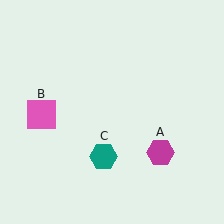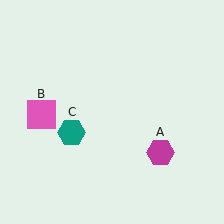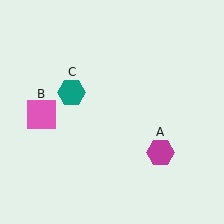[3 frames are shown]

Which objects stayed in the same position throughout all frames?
Magenta hexagon (object A) and pink square (object B) remained stationary.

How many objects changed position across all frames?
1 object changed position: teal hexagon (object C).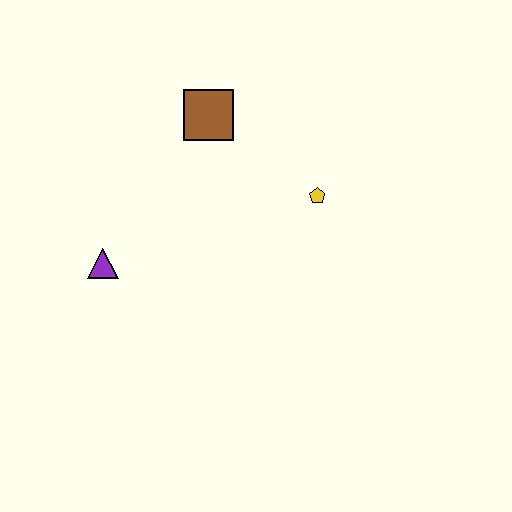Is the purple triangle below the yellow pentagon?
Yes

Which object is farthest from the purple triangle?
The yellow pentagon is farthest from the purple triangle.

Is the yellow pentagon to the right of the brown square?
Yes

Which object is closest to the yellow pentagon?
The brown square is closest to the yellow pentagon.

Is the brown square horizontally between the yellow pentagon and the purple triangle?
Yes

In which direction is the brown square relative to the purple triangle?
The brown square is above the purple triangle.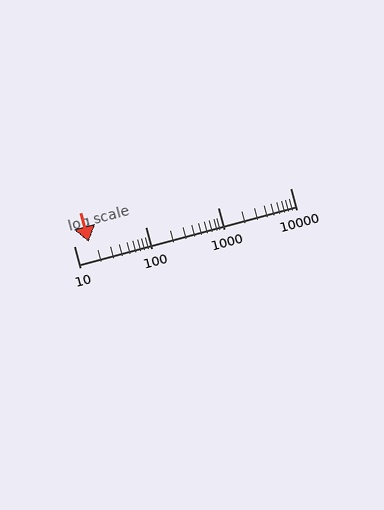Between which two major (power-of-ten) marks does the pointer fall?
The pointer is between 10 and 100.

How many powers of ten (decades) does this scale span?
The scale spans 3 decades, from 10 to 10000.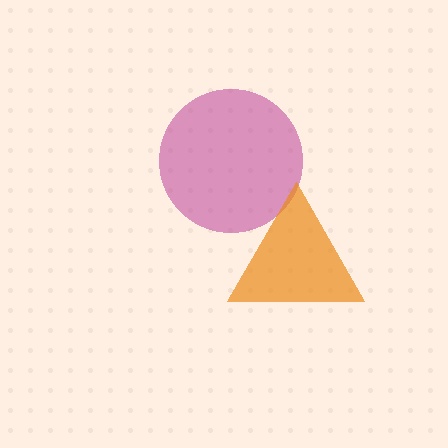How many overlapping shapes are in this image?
There are 2 overlapping shapes in the image.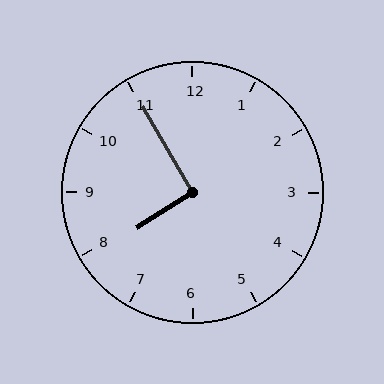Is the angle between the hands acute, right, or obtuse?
It is right.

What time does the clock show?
7:55.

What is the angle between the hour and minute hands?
Approximately 92 degrees.